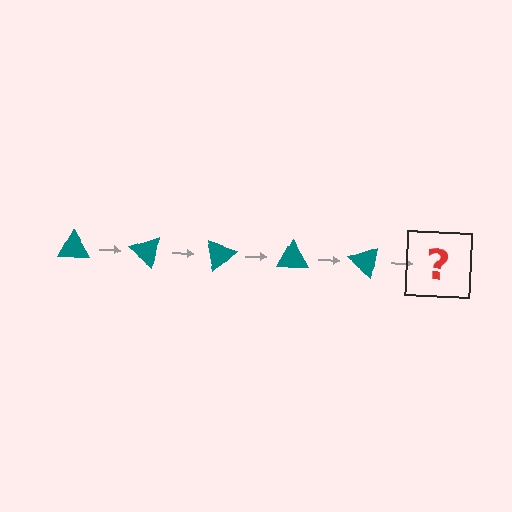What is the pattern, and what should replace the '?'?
The pattern is that the triangle rotates 40 degrees each step. The '?' should be a teal triangle rotated 200 degrees.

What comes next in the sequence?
The next element should be a teal triangle rotated 200 degrees.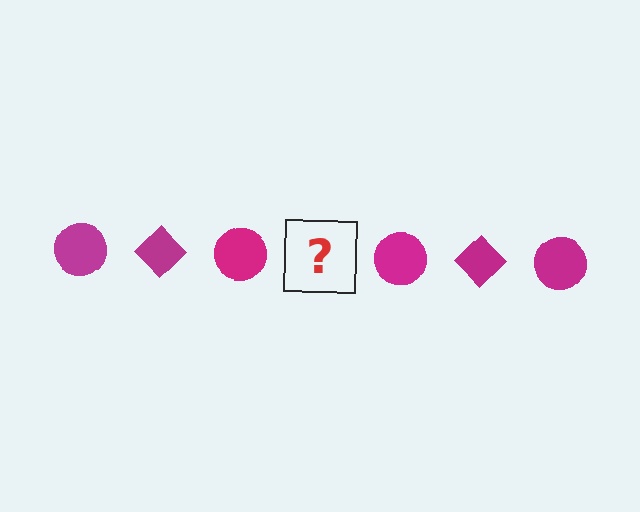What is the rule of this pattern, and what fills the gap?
The rule is that the pattern cycles through circle, diamond shapes in magenta. The gap should be filled with a magenta diamond.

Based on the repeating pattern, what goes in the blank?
The blank should be a magenta diamond.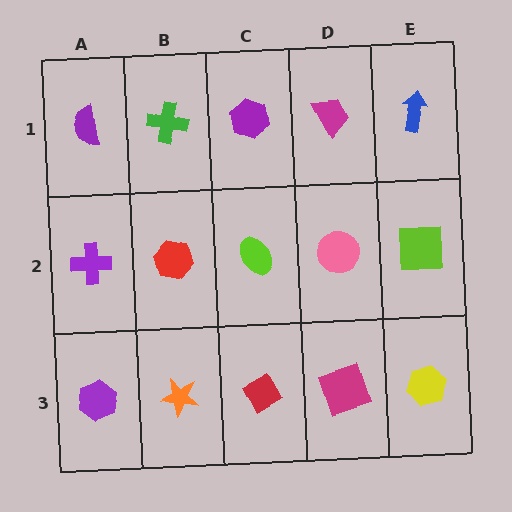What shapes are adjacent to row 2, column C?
A purple hexagon (row 1, column C), a red diamond (row 3, column C), a red hexagon (row 2, column B), a pink circle (row 2, column D).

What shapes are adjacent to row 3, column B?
A red hexagon (row 2, column B), a purple hexagon (row 3, column A), a red diamond (row 3, column C).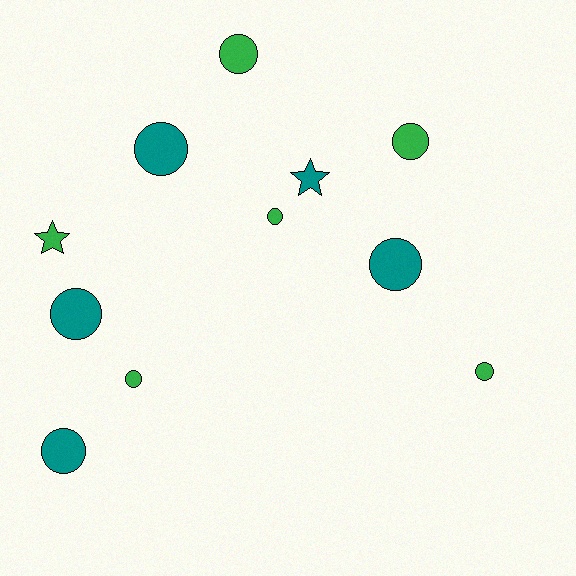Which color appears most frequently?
Green, with 6 objects.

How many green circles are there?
There are 5 green circles.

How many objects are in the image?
There are 11 objects.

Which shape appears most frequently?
Circle, with 9 objects.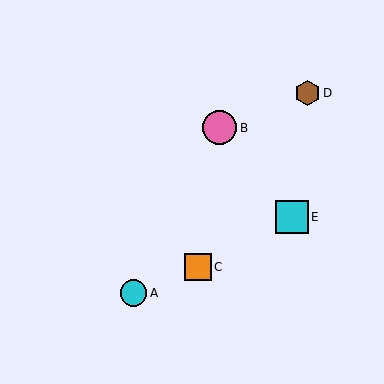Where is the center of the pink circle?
The center of the pink circle is at (219, 128).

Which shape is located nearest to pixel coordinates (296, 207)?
The cyan square (labeled E) at (292, 217) is nearest to that location.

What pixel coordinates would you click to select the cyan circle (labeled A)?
Click at (134, 293) to select the cyan circle A.